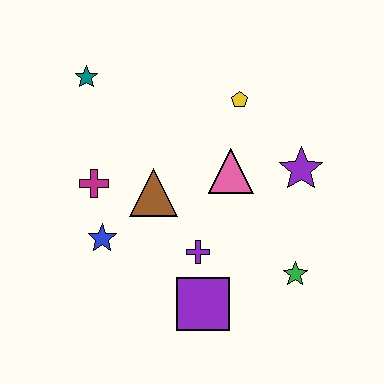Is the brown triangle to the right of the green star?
No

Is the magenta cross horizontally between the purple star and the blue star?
No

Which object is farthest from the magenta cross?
The green star is farthest from the magenta cross.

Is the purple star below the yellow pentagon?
Yes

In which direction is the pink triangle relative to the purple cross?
The pink triangle is above the purple cross.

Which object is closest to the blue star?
The magenta cross is closest to the blue star.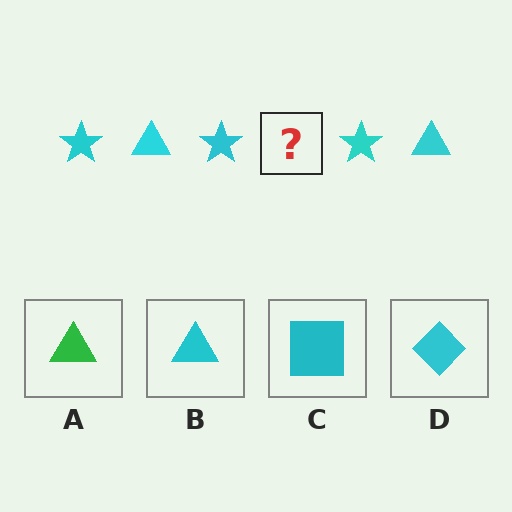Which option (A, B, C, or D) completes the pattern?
B.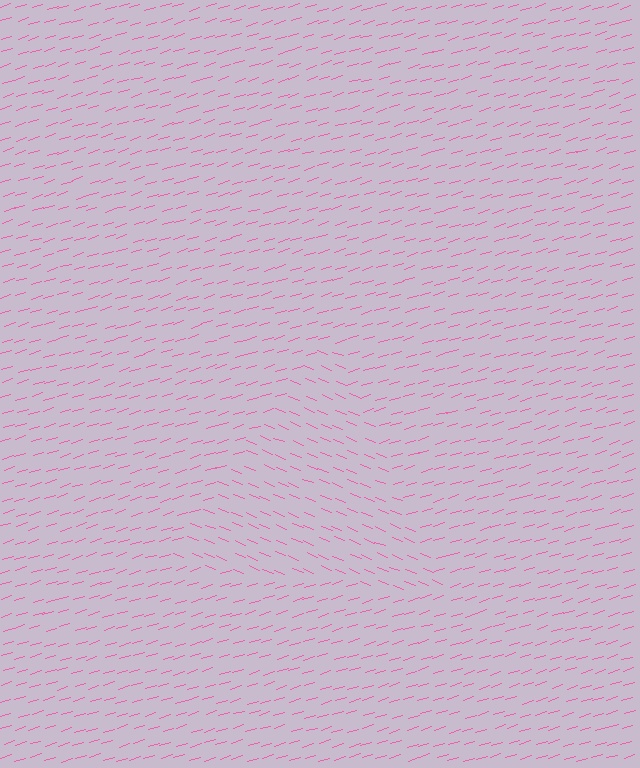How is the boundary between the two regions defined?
The boundary is defined purely by a change in line orientation (approximately 40 degrees difference). All lines are the same color and thickness.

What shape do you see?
I see a triangle.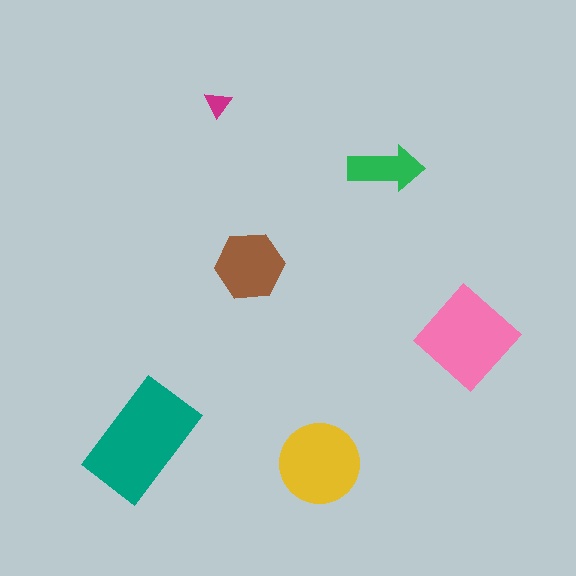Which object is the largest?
The teal rectangle.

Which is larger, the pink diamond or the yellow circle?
The pink diamond.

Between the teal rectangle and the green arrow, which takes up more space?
The teal rectangle.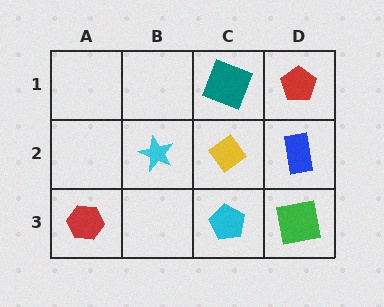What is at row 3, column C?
A cyan pentagon.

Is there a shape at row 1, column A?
No, that cell is empty.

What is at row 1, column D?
A red pentagon.